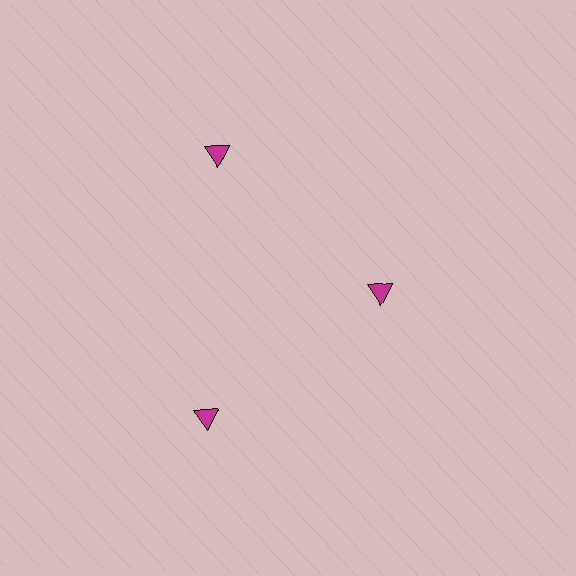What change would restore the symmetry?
The symmetry would be restored by moving it outward, back onto the ring so that all 3 triangles sit at equal angles and equal distance from the center.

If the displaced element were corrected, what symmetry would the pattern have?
It would have 3-fold rotational symmetry — the pattern would map onto itself every 120 degrees.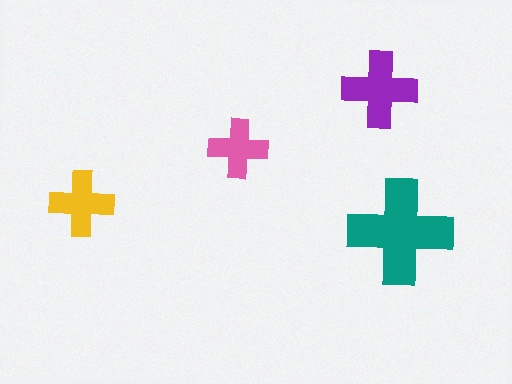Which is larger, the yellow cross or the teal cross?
The teal one.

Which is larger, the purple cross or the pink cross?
The purple one.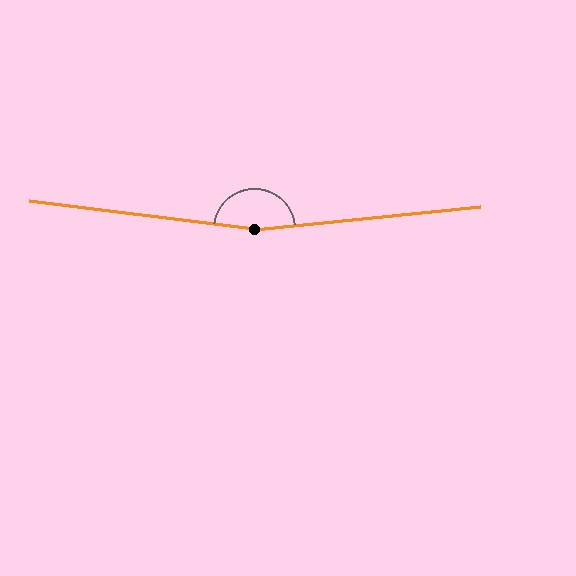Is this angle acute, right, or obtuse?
It is obtuse.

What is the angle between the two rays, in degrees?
Approximately 167 degrees.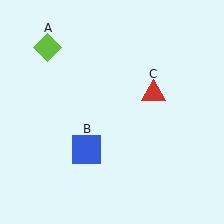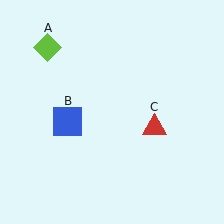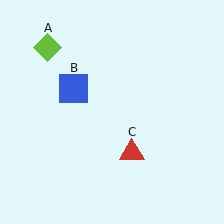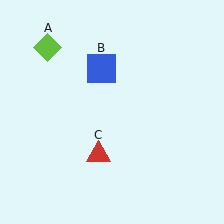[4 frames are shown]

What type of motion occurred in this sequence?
The blue square (object B), red triangle (object C) rotated clockwise around the center of the scene.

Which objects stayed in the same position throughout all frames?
Lime diamond (object A) remained stationary.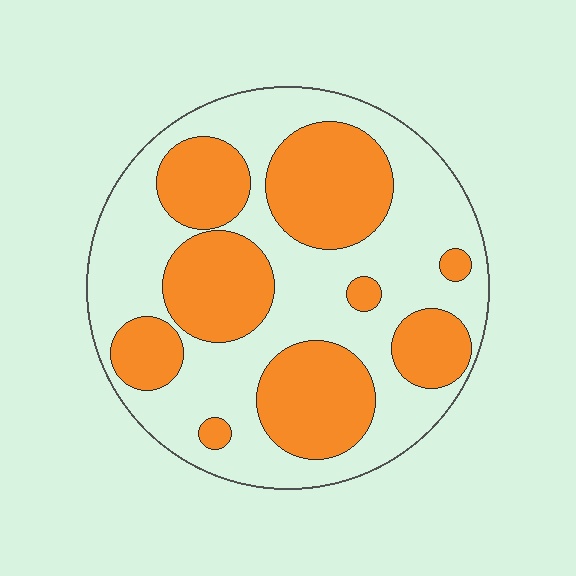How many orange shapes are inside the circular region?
9.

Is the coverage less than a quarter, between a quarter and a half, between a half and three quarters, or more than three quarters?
Between a quarter and a half.